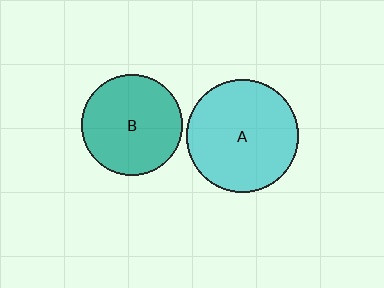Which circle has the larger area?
Circle A (cyan).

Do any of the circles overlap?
No, none of the circles overlap.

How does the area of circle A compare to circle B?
Approximately 1.3 times.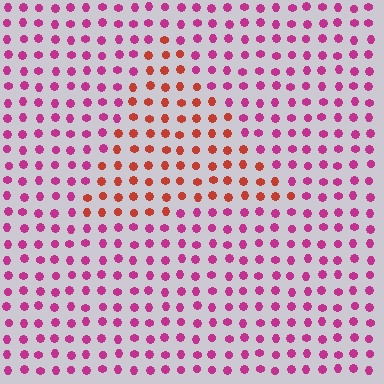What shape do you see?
I see a triangle.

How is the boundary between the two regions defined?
The boundary is defined purely by a slight shift in hue (about 44 degrees). Spacing, size, and orientation are identical on both sides.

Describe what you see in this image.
The image is filled with small magenta elements in a uniform arrangement. A triangle-shaped region is visible where the elements are tinted to a slightly different hue, forming a subtle color boundary.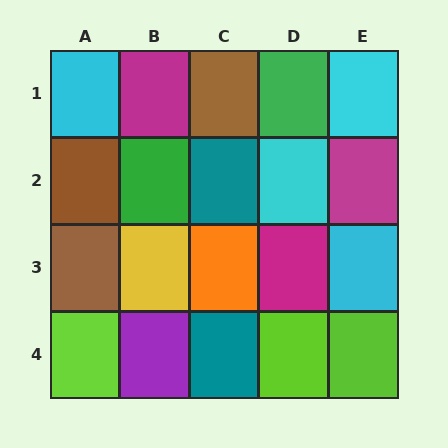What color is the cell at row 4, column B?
Purple.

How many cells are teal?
2 cells are teal.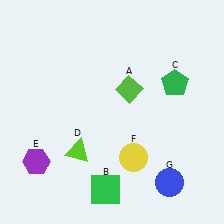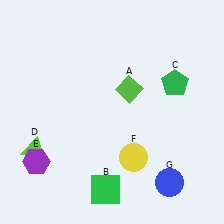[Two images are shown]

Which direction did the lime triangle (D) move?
The lime triangle (D) moved left.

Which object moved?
The lime triangle (D) moved left.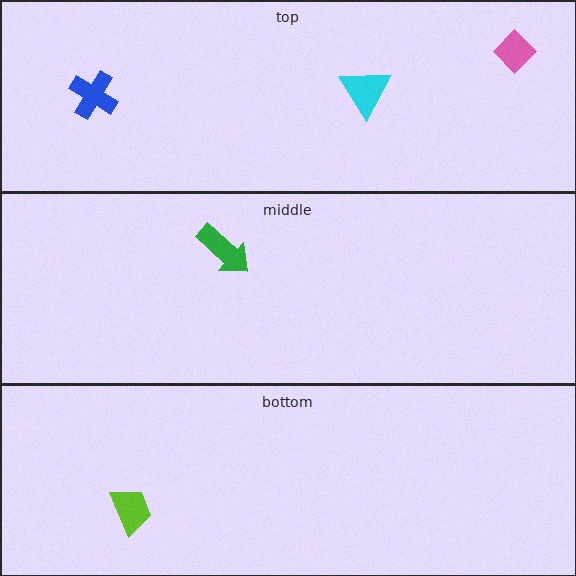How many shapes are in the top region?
3.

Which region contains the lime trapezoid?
The bottom region.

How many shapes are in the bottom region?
1.